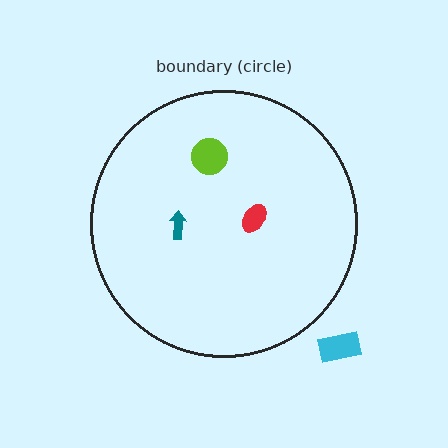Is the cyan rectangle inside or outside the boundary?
Outside.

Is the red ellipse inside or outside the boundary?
Inside.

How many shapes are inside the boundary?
3 inside, 1 outside.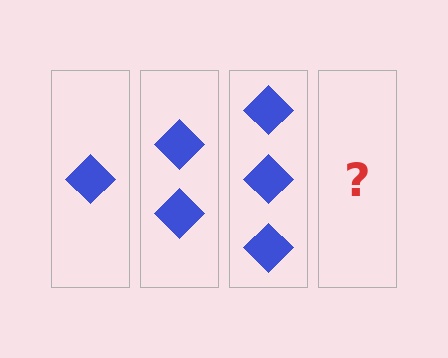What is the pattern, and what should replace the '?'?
The pattern is that each step adds one more diamond. The '?' should be 4 diamonds.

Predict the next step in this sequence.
The next step is 4 diamonds.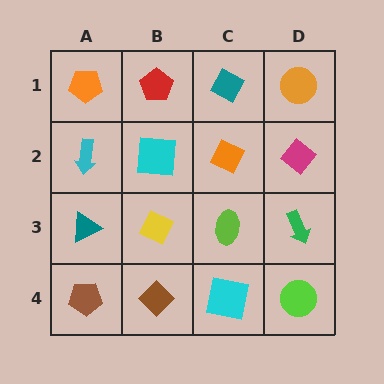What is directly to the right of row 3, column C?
A green arrow.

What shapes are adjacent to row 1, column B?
A cyan square (row 2, column B), an orange pentagon (row 1, column A), a teal diamond (row 1, column C).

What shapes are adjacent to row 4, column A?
A teal triangle (row 3, column A), a brown diamond (row 4, column B).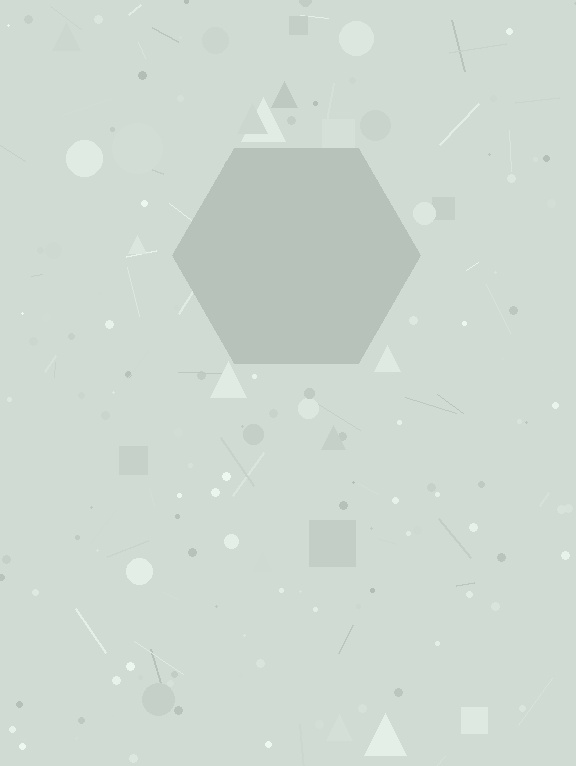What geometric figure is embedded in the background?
A hexagon is embedded in the background.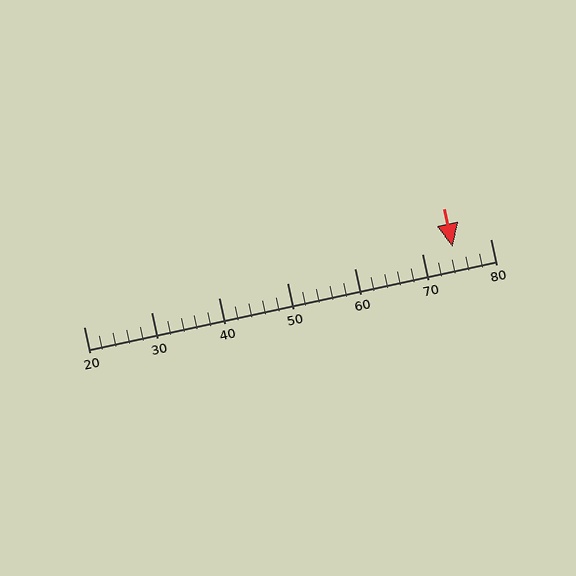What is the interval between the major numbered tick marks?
The major tick marks are spaced 10 units apart.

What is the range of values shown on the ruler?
The ruler shows values from 20 to 80.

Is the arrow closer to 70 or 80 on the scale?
The arrow is closer to 70.